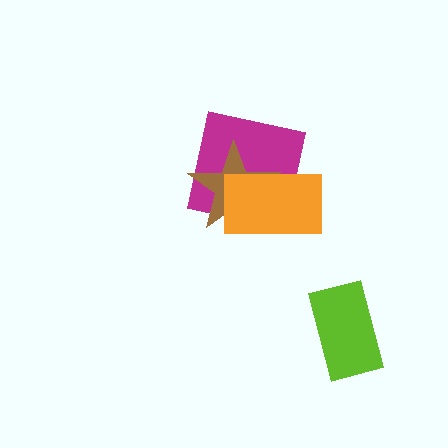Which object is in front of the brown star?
The orange rectangle is in front of the brown star.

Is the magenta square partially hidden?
Yes, it is partially covered by another shape.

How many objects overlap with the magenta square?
2 objects overlap with the magenta square.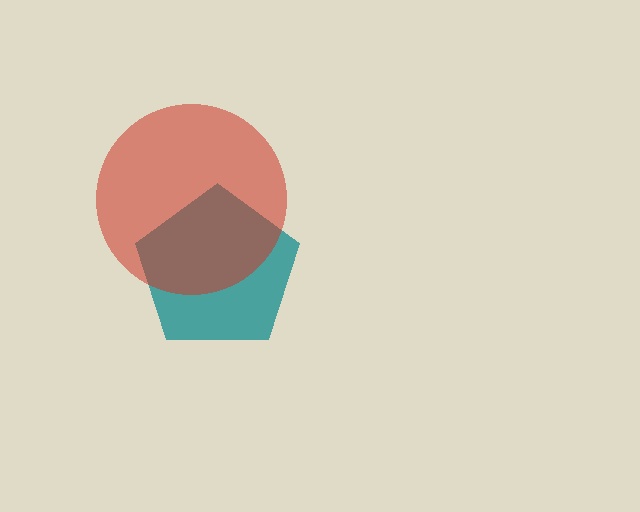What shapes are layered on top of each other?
The layered shapes are: a teal pentagon, a red circle.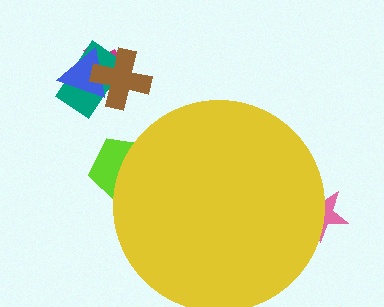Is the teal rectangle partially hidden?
No, the teal rectangle is fully visible.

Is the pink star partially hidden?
Yes, the pink star is partially hidden behind the yellow circle.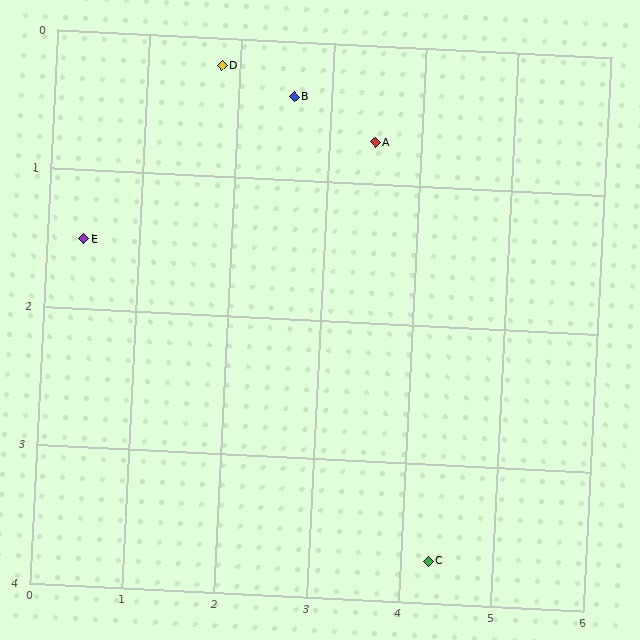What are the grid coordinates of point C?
Point C is at approximately (4.3, 3.7).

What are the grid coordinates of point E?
Point E is at approximately (0.4, 1.5).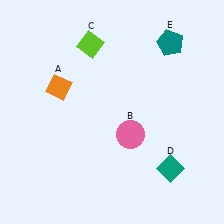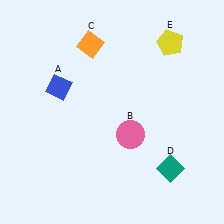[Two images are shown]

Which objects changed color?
A changed from orange to blue. C changed from lime to orange. E changed from teal to yellow.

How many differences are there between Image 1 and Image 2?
There are 3 differences between the two images.